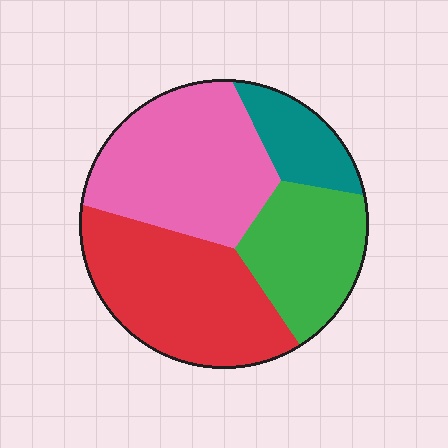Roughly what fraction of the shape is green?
Green takes up less than a quarter of the shape.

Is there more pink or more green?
Pink.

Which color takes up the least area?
Teal, at roughly 10%.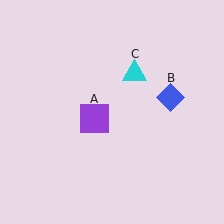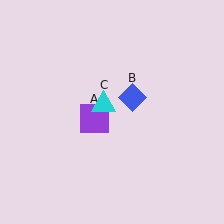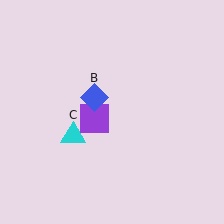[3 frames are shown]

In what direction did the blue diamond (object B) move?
The blue diamond (object B) moved left.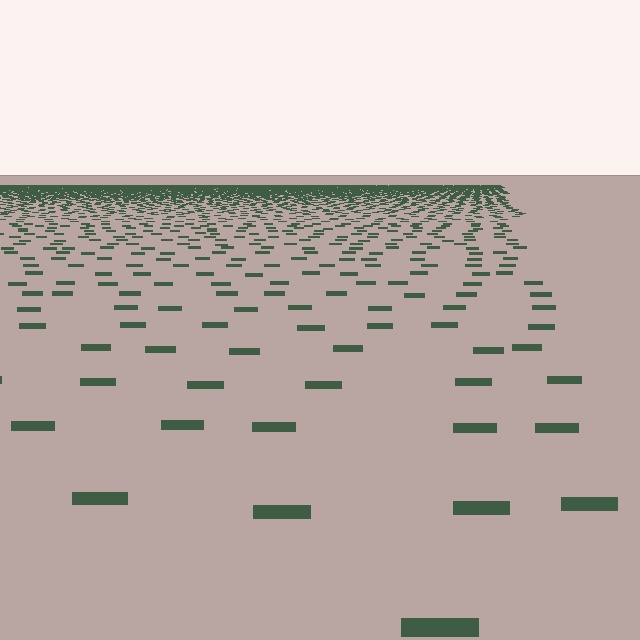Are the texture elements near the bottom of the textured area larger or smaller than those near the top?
Larger. Near the bottom, elements are closer to the viewer and appear at a bigger on-screen size.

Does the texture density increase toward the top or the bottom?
Density increases toward the top.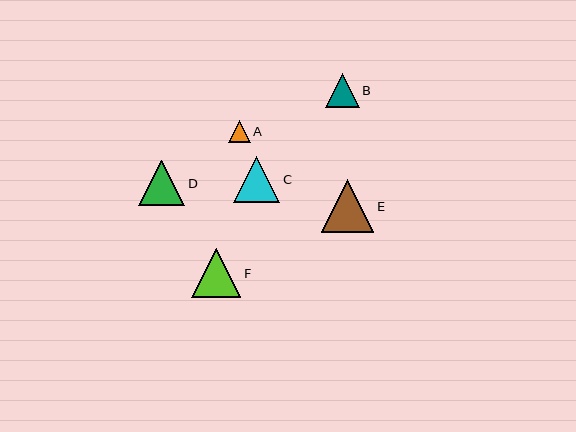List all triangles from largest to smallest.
From largest to smallest: E, F, D, C, B, A.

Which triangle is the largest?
Triangle E is the largest with a size of approximately 53 pixels.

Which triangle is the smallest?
Triangle A is the smallest with a size of approximately 22 pixels.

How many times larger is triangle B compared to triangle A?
Triangle B is approximately 1.5 times the size of triangle A.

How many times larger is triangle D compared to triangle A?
Triangle D is approximately 2.1 times the size of triangle A.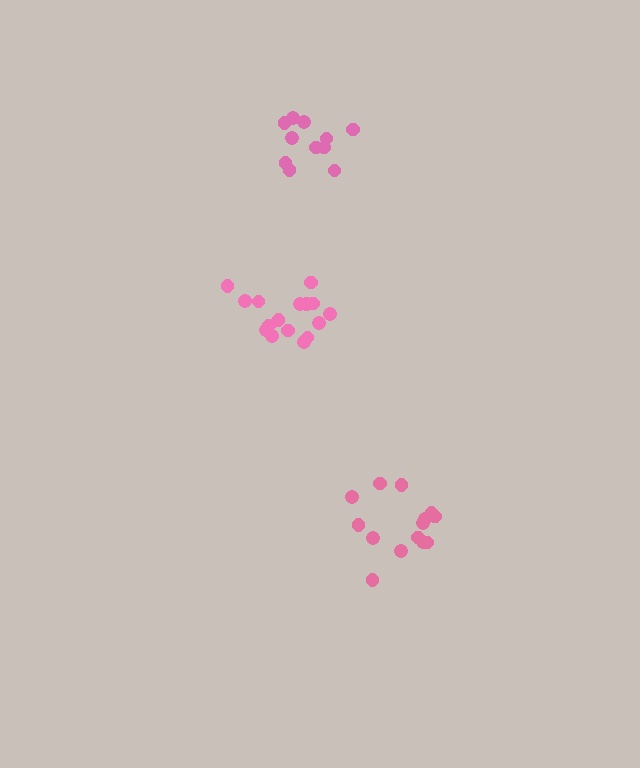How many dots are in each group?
Group 1: 16 dots, Group 2: 14 dots, Group 3: 11 dots (41 total).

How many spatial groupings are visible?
There are 3 spatial groupings.